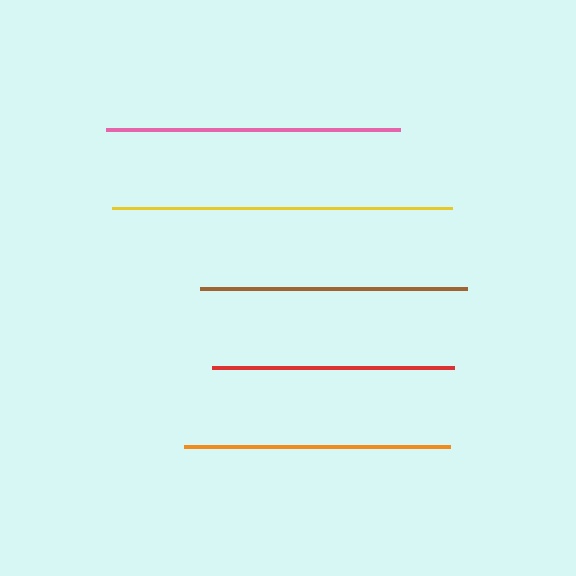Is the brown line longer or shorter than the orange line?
The orange line is longer than the brown line.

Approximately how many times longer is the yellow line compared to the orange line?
The yellow line is approximately 1.3 times the length of the orange line.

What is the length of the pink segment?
The pink segment is approximately 294 pixels long.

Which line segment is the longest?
The yellow line is the longest at approximately 339 pixels.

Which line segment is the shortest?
The red line is the shortest at approximately 241 pixels.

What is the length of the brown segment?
The brown segment is approximately 267 pixels long.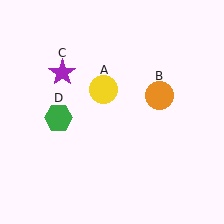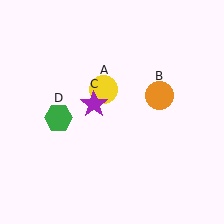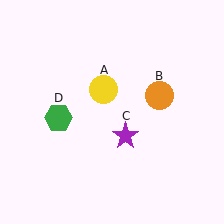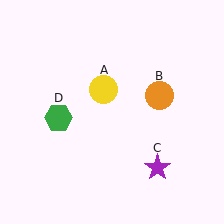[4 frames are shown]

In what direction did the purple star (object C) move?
The purple star (object C) moved down and to the right.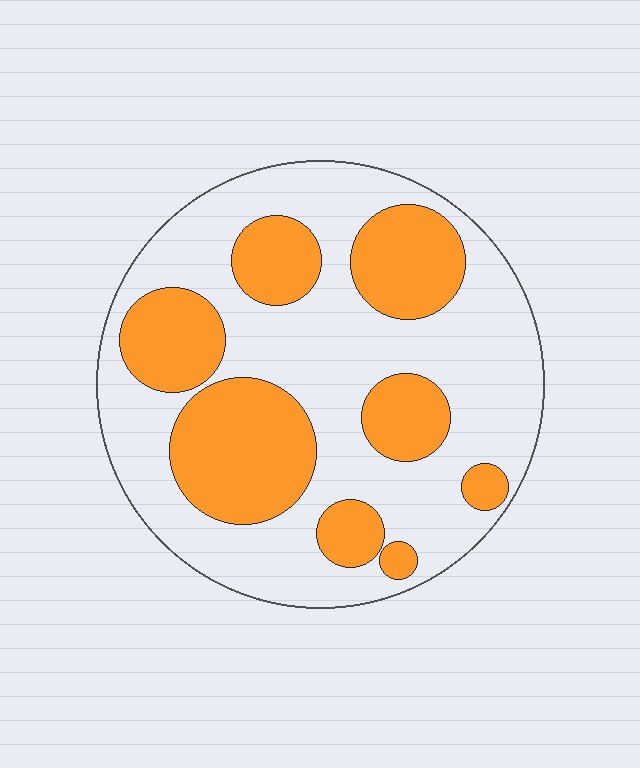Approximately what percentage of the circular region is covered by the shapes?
Approximately 35%.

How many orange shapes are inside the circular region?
8.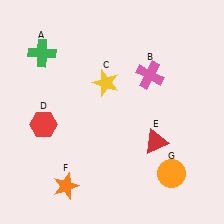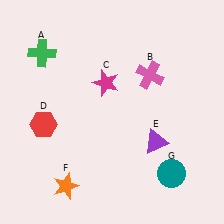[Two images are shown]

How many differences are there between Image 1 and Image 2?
There are 3 differences between the two images.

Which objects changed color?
C changed from yellow to magenta. E changed from red to purple. G changed from orange to teal.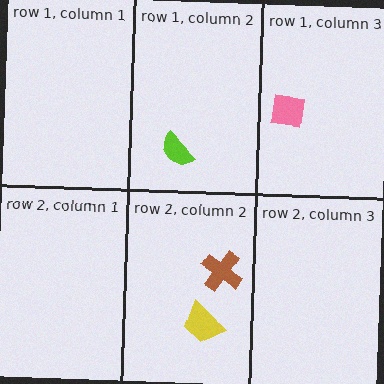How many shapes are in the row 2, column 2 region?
2.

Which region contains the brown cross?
The row 2, column 2 region.